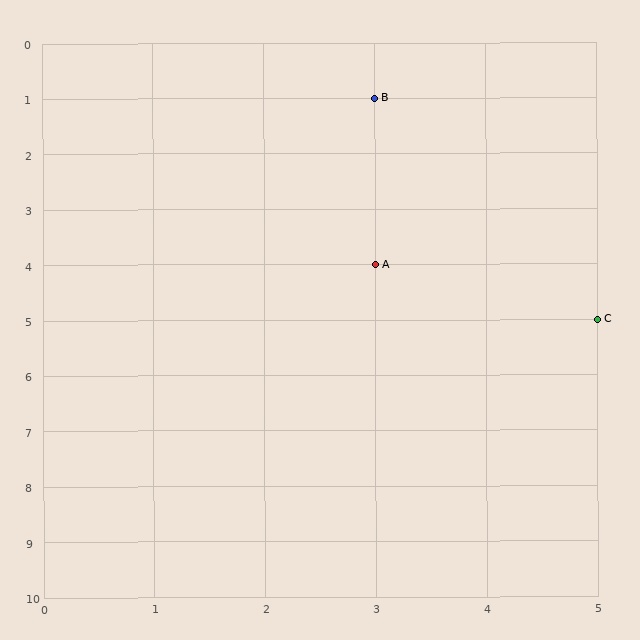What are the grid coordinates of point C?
Point C is at grid coordinates (5, 5).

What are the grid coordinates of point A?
Point A is at grid coordinates (3, 4).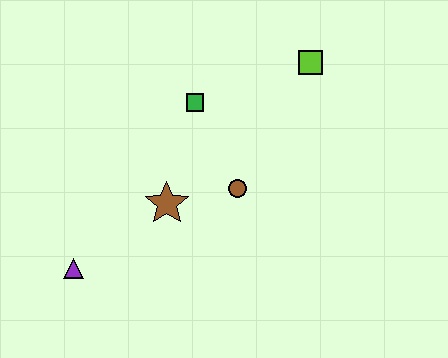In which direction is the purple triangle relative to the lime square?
The purple triangle is to the left of the lime square.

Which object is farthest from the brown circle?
The purple triangle is farthest from the brown circle.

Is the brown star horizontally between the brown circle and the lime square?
No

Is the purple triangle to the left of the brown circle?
Yes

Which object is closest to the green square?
The brown circle is closest to the green square.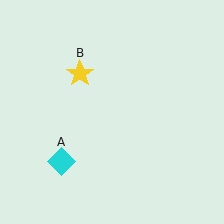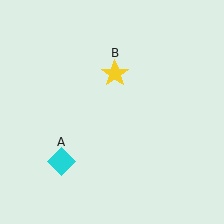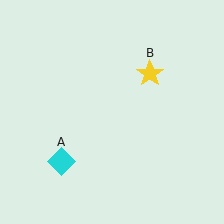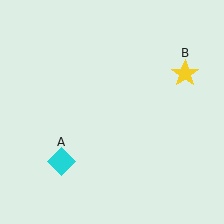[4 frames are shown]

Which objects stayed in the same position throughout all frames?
Cyan diamond (object A) remained stationary.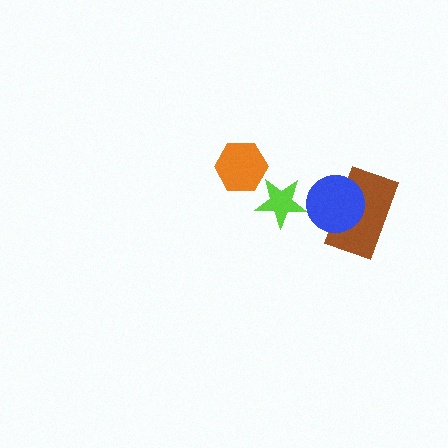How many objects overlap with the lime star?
0 objects overlap with the lime star.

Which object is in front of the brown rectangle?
The blue circle is in front of the brown rectangle.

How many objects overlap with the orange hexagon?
0 objects overlap with the orange hexagon.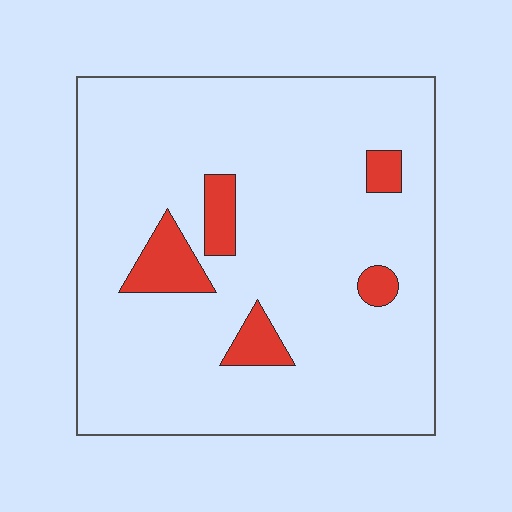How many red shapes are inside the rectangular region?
5.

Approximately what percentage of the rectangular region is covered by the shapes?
Approximately 10%.